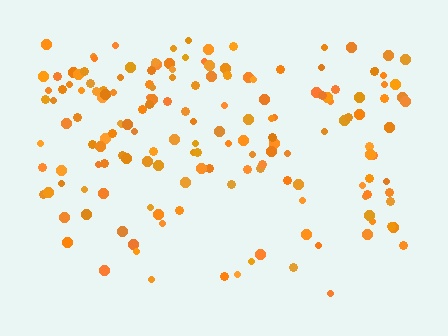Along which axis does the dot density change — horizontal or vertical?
Vertical.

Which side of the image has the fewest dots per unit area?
The bottom.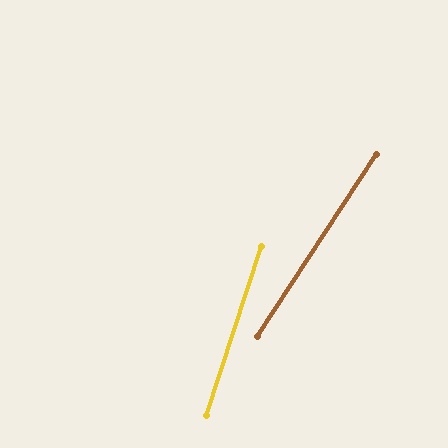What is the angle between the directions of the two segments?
Approximately 15 degrees.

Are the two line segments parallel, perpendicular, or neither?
Neither parallel nor perpendicular — they differ by about 15°.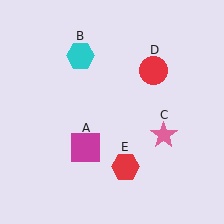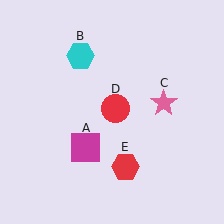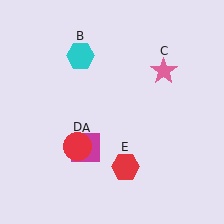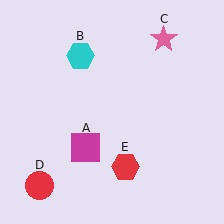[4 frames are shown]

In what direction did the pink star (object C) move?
The pink star (object C) moved up.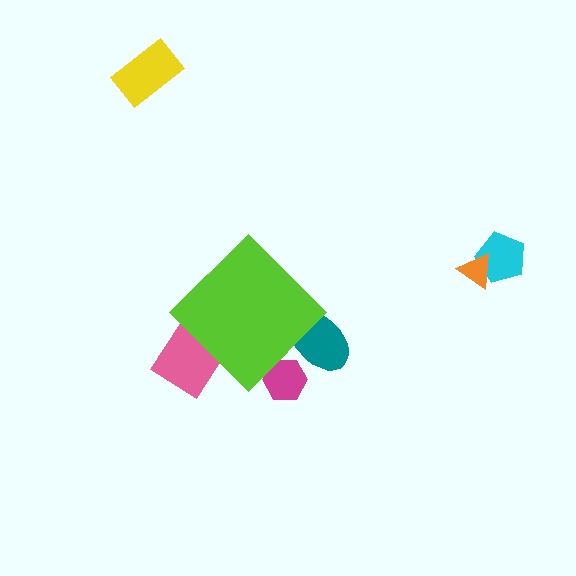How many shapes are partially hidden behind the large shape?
3 shapes are partially hidden.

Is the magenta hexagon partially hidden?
Yes, the magenta hexagon is partially hidden behind the lime diamond.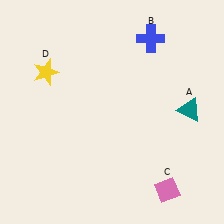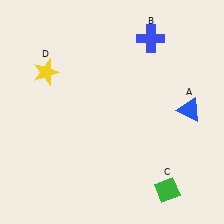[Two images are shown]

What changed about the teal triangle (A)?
In Image 1, A is teal. In Image 2, it changed to blue.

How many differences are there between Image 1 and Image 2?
There are 2 differences between the two images.